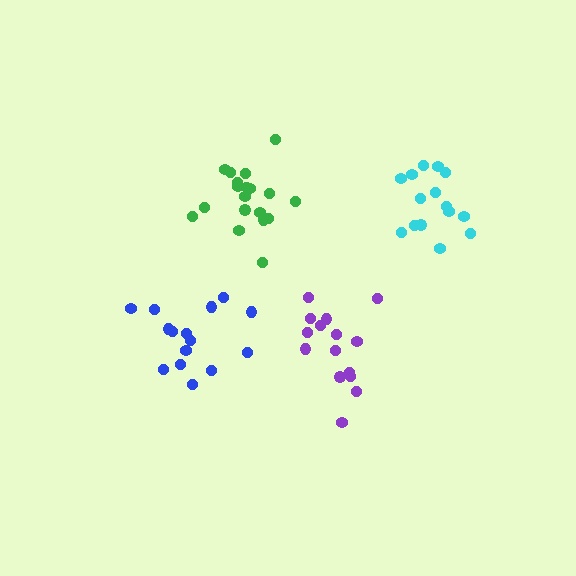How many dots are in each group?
Group 1: 19 dots, Group 2: 15 dots, Group 3: 15 dots, Group 4: 15 dots (64 total).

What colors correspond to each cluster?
The clusters are colored: green, purple, blue, cyan.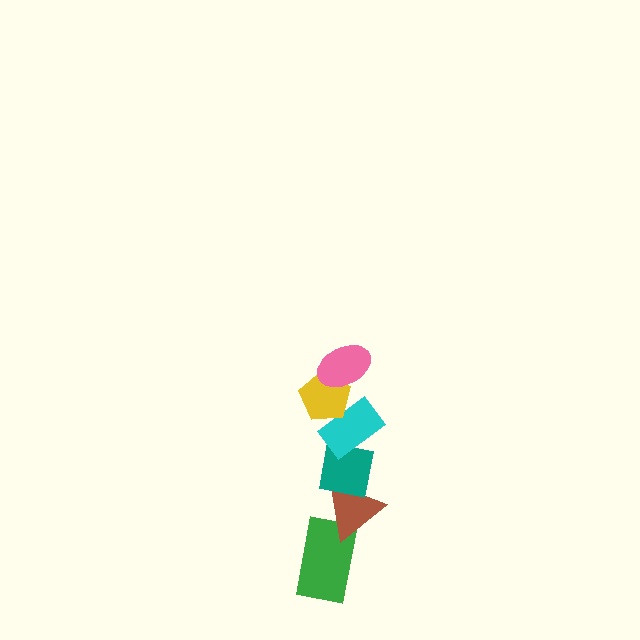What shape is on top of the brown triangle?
The teal square is on top of the brown triangle.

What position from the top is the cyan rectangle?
The cyan rectangle is 3rd from the top.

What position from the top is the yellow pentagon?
The yellow pentagon is 2nd from the top.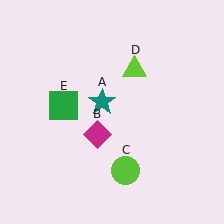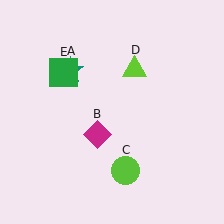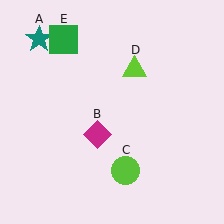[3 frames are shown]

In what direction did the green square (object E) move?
The green square (object E) moved up.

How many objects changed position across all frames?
2 objects changed position: teal star (object A), green square (object E).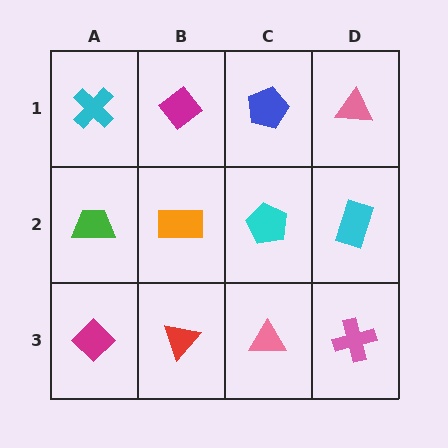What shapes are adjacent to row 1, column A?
A green trapezoid (row 2, column A), a magenta diamond (row 1, column B).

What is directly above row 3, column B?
An orange rectangle.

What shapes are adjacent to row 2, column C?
A blue pentagon (row 1, column C), a pink triangle (row 3, column C), an orange rectangle (row 2, column B), a cyan rectangle (row 2, column D).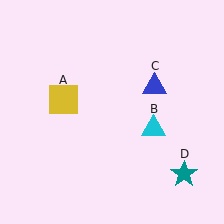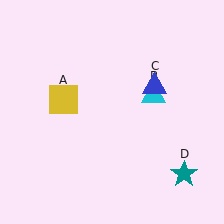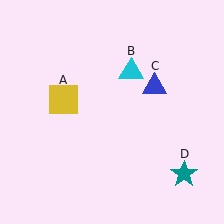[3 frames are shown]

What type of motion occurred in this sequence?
The cyan triangle (object B) rotated counterclockwise around the center of the scene.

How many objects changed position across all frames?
1 object changed position: cyan triangle (object B).